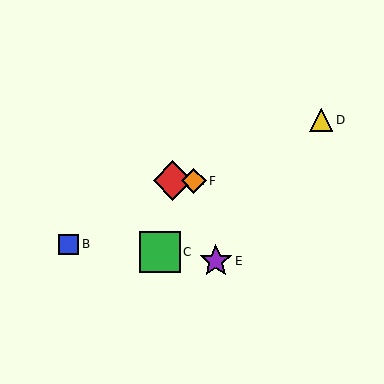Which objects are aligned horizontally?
Objects A, F are aligned horizontally.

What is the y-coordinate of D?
Object D is at y≈120.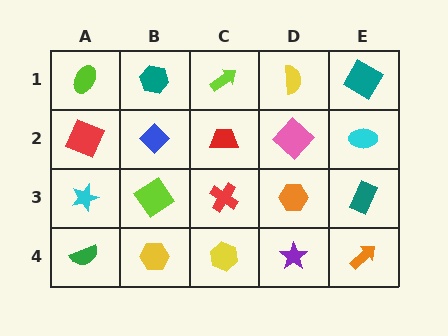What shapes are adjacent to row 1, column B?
A blue diamond (row 2, column B), a lime ellipse (row 1, column A), a lime arrow (row 1, column C).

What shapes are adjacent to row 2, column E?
A teal diamond (row 1, column E), a teal rectangle (row 3, column E), a pink diamond (row 2, column D).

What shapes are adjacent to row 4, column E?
A teal rectangle (row 3, column E), a purple star (row 4, column D).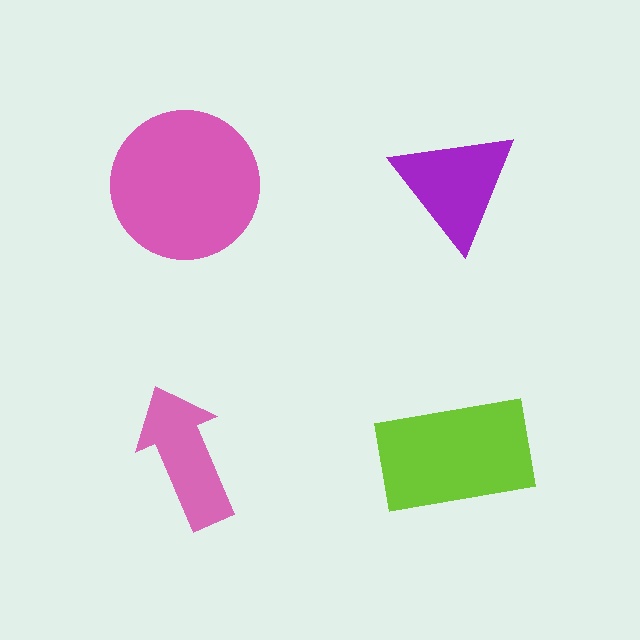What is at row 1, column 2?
A purple triangle.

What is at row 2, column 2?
A lime rectangle.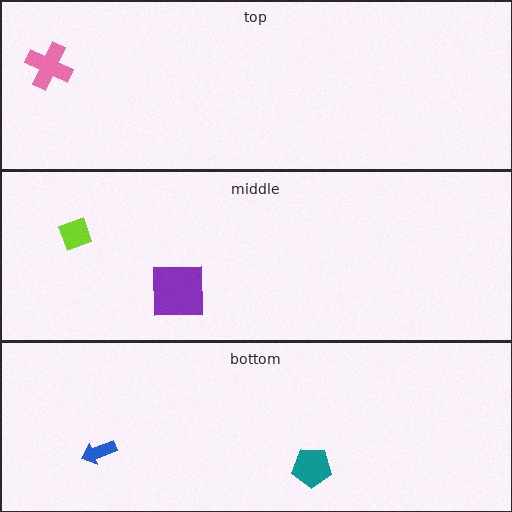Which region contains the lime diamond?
The middle region.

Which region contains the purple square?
The middle region.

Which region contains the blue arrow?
The bottom region.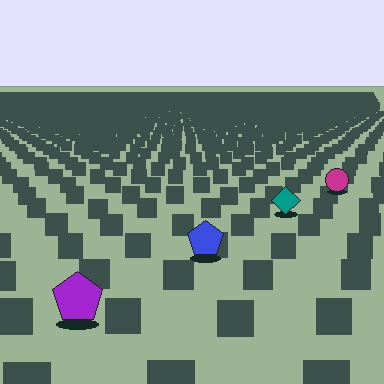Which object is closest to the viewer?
The purple pentagon is closest. The texture marks near it are larger and more spread out.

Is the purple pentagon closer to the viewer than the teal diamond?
Yes. The purple pentagon is closer — you can tell from the texture gradient: the ground texture is coarser near it.